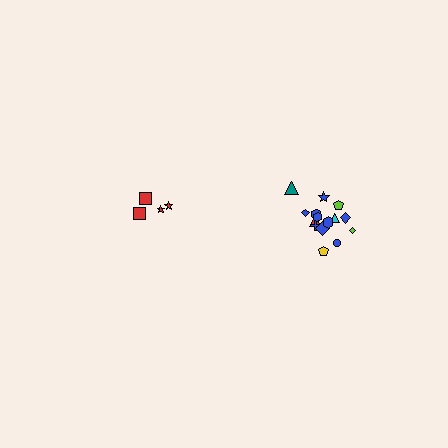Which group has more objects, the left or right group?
The right group.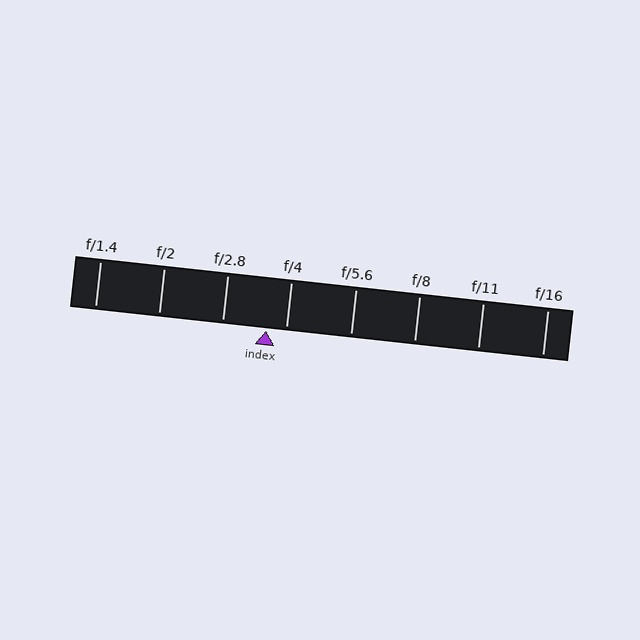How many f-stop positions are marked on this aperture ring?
There are 8 f-stop positions marked.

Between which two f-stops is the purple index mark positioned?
The index mark is between f/2.8 and f/4.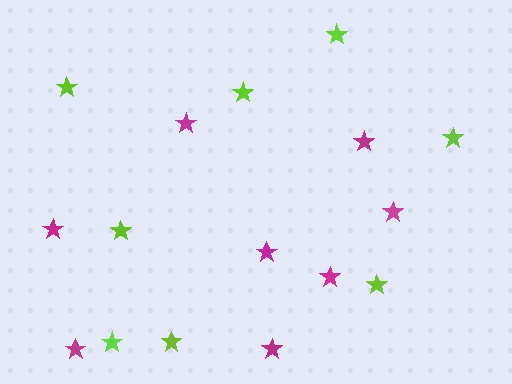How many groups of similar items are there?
There are 2 groups: one group of magenta stars (8) and one group of lime stars (8).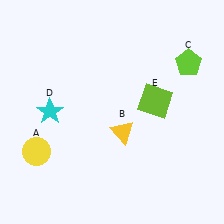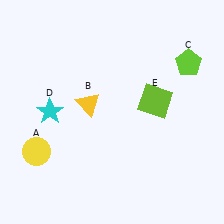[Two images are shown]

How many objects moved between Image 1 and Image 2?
1 object moved between the two images.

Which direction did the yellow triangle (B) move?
The yellow triangle (B) moved left.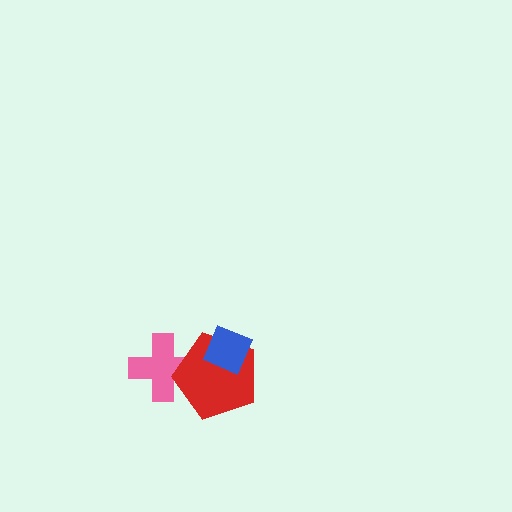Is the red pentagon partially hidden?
Yes, it is partially covered by another shape.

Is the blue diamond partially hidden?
No, no other shape covers it.